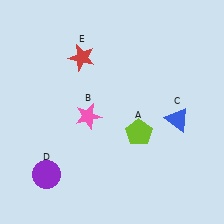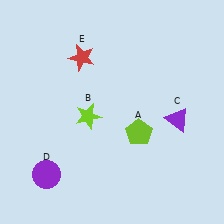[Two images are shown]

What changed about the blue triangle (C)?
In Image 1, C is blue. In Image 2, it changed to purple.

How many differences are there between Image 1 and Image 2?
There are 2 differences between the two images.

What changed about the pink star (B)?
In Image 1, B is pink. In Image 2, it changed to lime.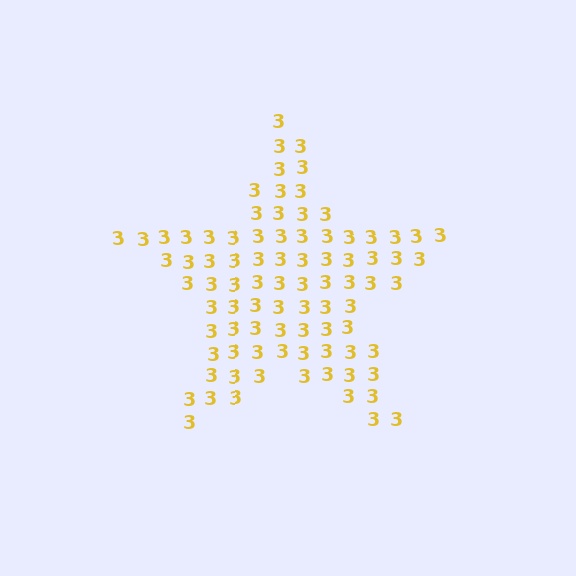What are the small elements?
The small elements are digit 3's.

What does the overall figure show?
The overall figure shows a star.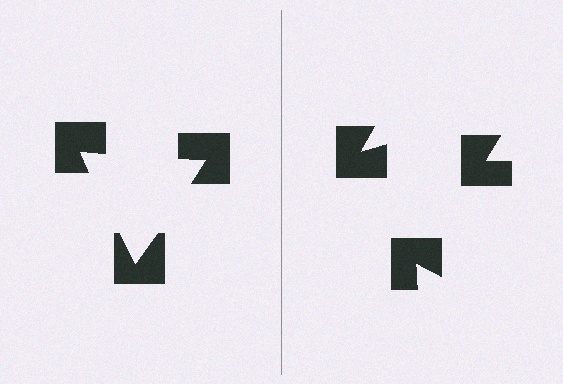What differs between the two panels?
The notched squares are positioned identically on both sides; only the wedge orientations differ. On the left they align to a triangle; on the right they are misaligned.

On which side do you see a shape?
An illusory triangle appears on the left side. On the right side the wedge cuts are rotated, so no coherent shape forms.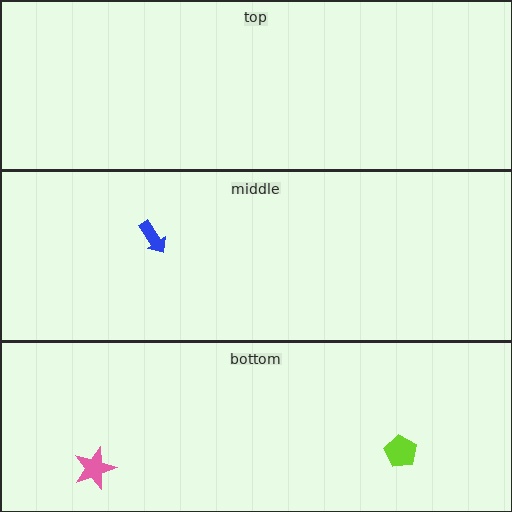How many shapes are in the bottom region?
2.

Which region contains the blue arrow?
The middle region.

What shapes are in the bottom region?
The pink star, the lime pentagon.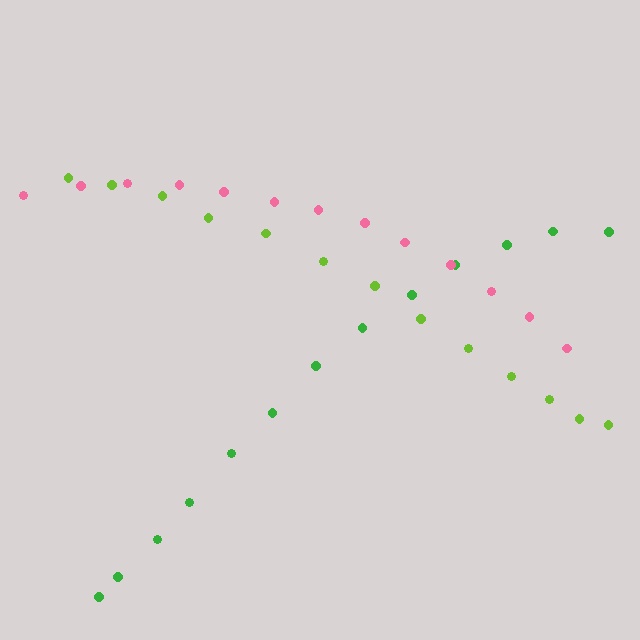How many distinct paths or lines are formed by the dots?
There are 3 distinct paths.